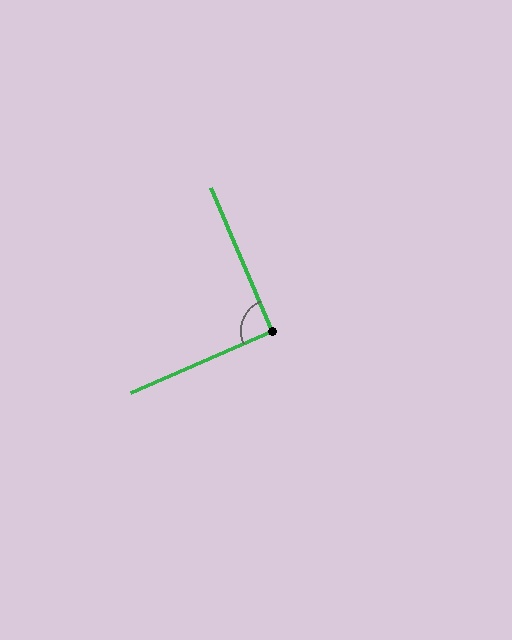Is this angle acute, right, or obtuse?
It is approximately a right angle.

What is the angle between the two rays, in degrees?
Approximately 90 degrees.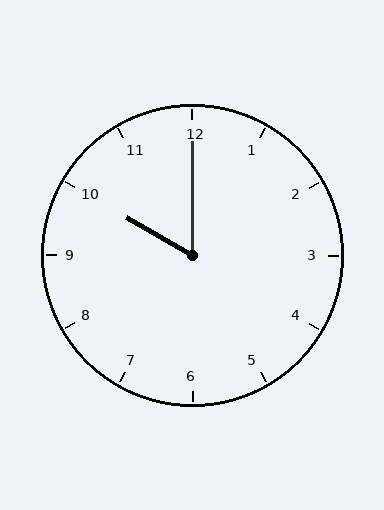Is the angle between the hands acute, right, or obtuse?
It is acute.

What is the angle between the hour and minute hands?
Approximately 60 degrees.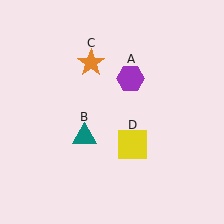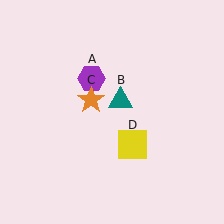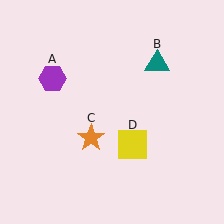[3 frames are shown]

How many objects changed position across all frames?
3 objects changed position: purple hexagon (object A), teal triangle (object B), orange star (object C).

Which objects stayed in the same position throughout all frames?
Yellow square (object D) remained stationary.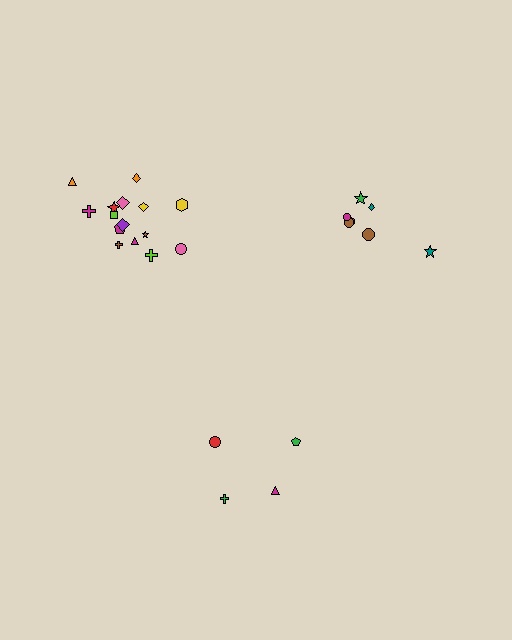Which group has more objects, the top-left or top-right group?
The top-left group.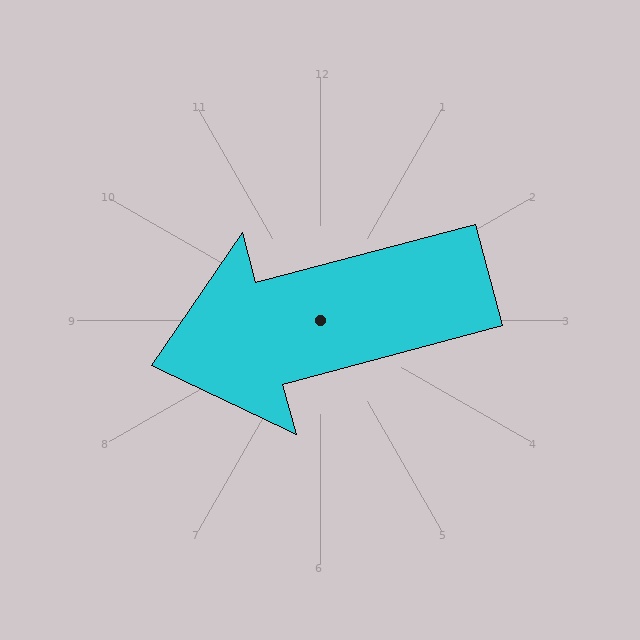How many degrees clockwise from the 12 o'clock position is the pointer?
Approximately 255 degrees.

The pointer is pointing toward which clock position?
Roughly 9 o'clock.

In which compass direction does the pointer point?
West.